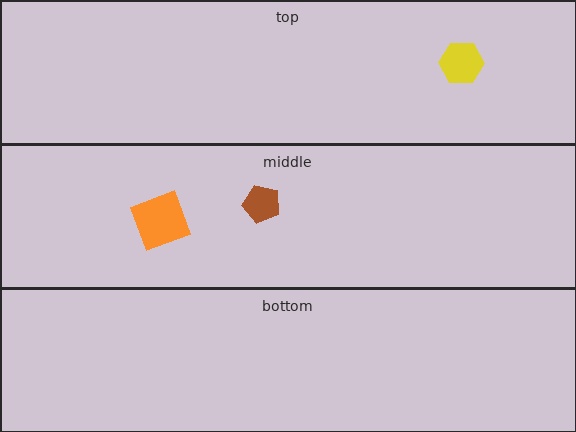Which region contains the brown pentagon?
The middle region.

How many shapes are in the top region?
1.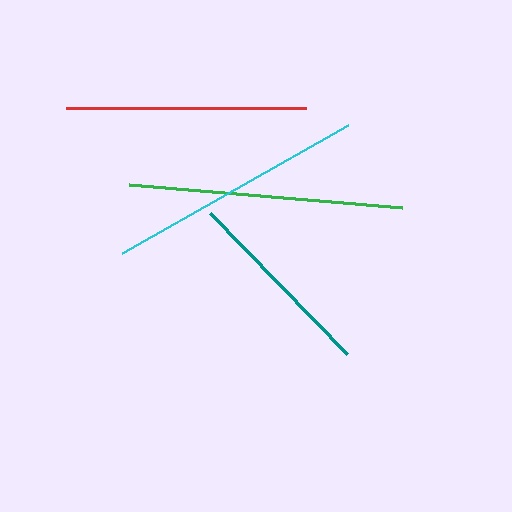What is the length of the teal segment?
The teal segment is approximately 196 pixels long.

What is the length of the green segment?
The green segment is approximately 275 pixels long.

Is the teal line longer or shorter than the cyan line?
The cyan line is longer than the teal line.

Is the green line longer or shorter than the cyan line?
The green line is longer than the cyan line.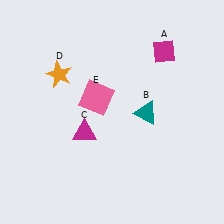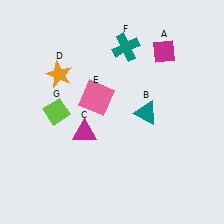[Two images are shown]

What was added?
A teal cross (F), a lime diamond (G) were added in Image 2.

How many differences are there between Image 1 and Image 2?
There are 2 differences between the two images.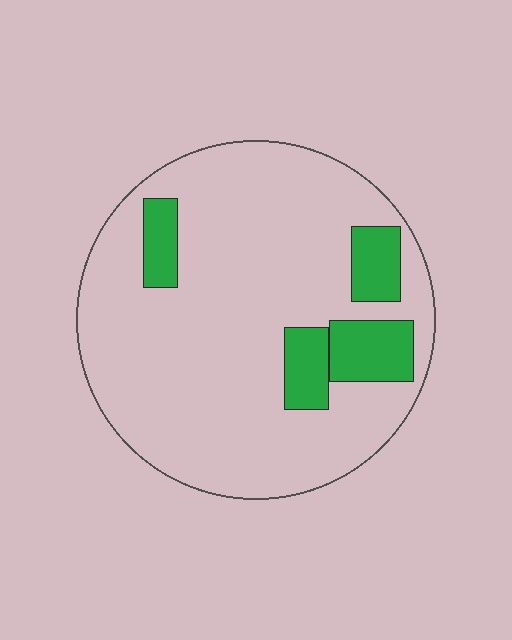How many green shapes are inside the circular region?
4.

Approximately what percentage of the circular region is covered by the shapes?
Approximately 15%.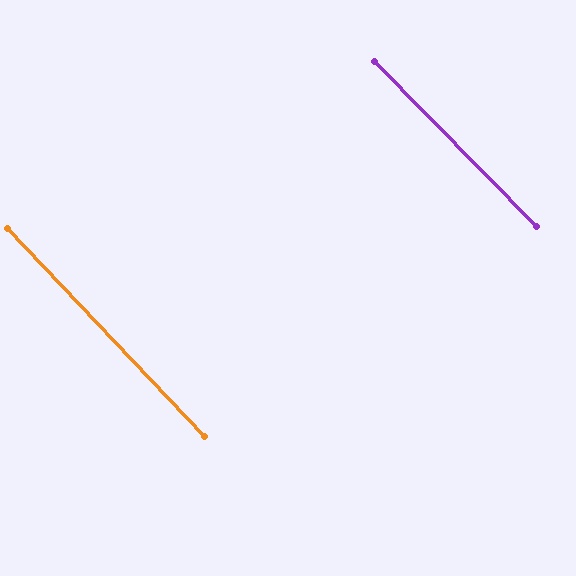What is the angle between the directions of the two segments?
Approximately 1 degree.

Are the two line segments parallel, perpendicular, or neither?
Parallel — their directions differ by only 1.1°.